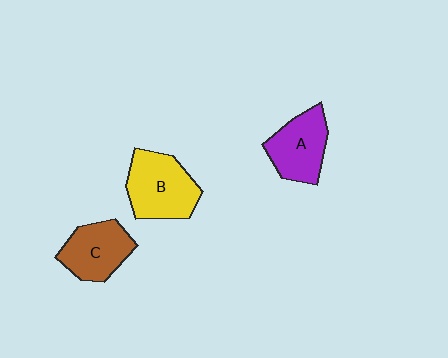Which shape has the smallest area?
Shape A (purple).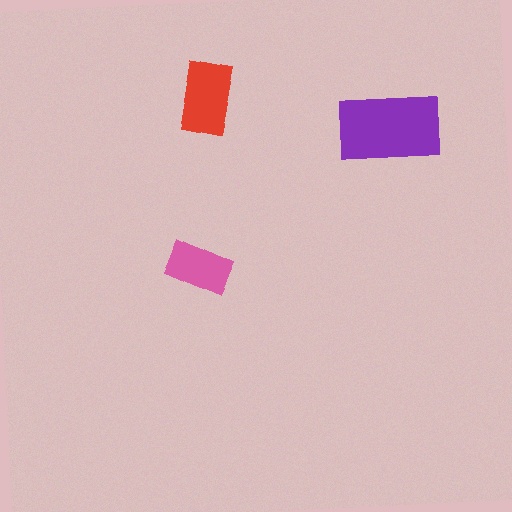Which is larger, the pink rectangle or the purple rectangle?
The purple one.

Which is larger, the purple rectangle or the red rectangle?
The purple one.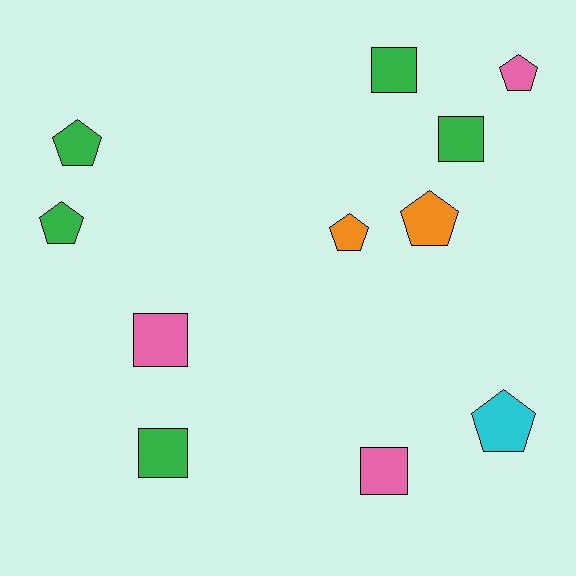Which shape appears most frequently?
Pentagon, with 6 objects.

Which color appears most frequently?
Green, with 5 objects.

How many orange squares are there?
There are no orange squares.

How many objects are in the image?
There are 11 objects.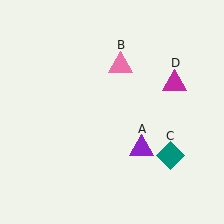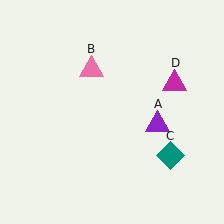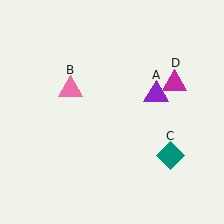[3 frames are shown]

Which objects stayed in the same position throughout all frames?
Teal diamond (object C) and magenta triangle (object D) remained stationary.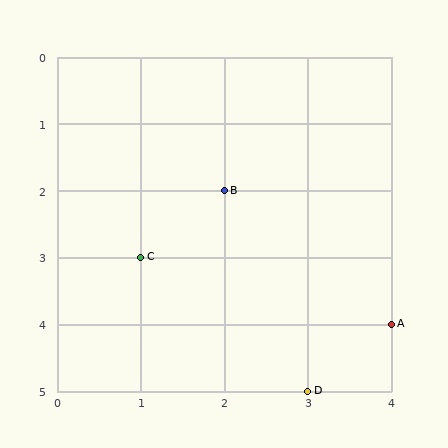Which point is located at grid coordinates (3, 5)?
Point D is at (3, 5).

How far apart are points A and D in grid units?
Points A and D are 1 column and 1 row apart (about 1.4 grid units diagonally).